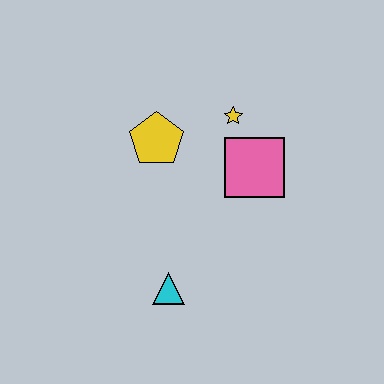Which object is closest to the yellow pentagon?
The yellow star is closest to the yellow pentagon.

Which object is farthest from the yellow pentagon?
The cyan triangle is farthest from the yellow pentagon.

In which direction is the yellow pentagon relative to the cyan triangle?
The yellow pentagon is above the cyan triangle.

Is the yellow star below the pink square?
No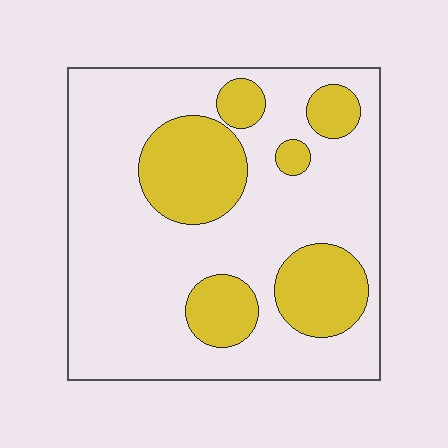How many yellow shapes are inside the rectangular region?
6.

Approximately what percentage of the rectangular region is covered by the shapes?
Approximately 25%.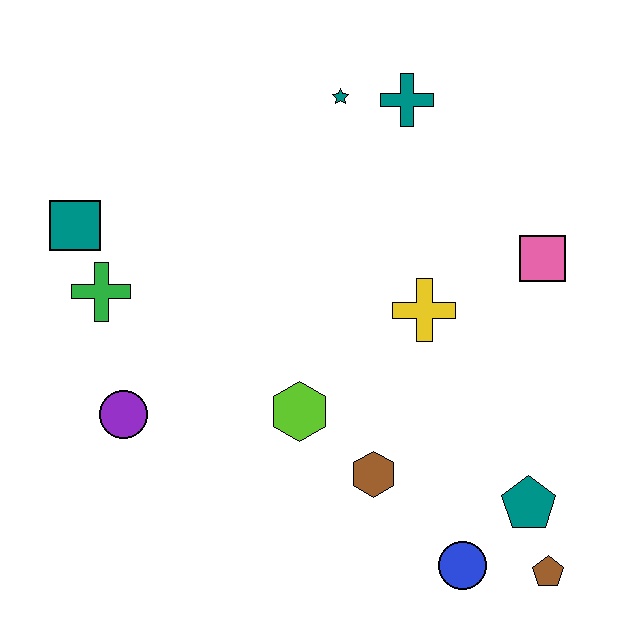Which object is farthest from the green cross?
The brown pentagon is farthest from the green cross.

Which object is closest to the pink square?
The yellow cross is closest to the pink square.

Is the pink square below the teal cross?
Yes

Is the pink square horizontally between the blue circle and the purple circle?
No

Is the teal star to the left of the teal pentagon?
Yes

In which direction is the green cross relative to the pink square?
The green cross is to the left of the pink square.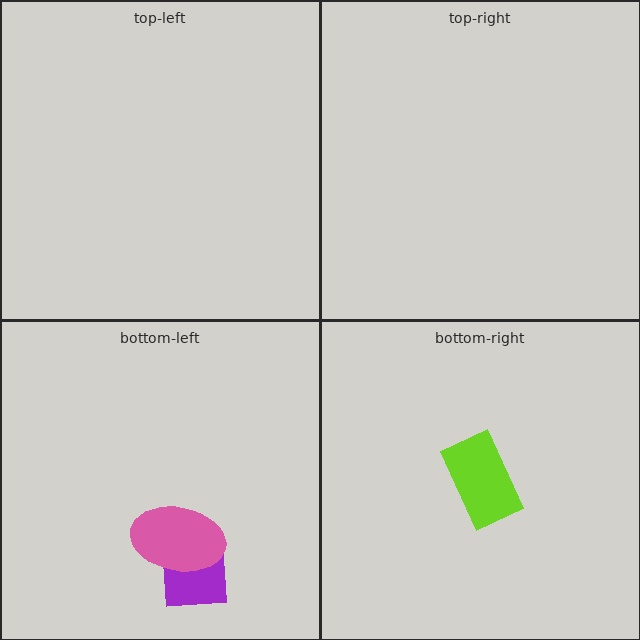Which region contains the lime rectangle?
The bottom-right region.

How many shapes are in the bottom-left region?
2.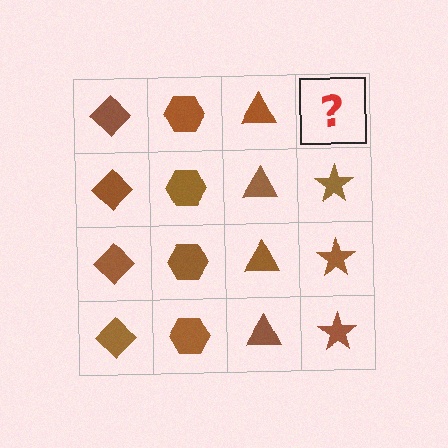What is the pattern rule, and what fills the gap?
The rule is that each column has a consistent shape. The gap should be filled with a brown star.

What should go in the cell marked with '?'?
The missing cell should contain a brown star.